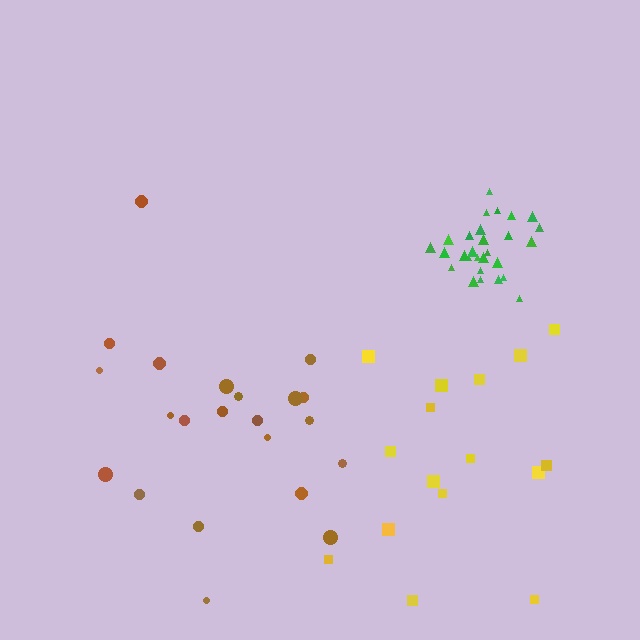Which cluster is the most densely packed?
Green.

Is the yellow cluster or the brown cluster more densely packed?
Brown.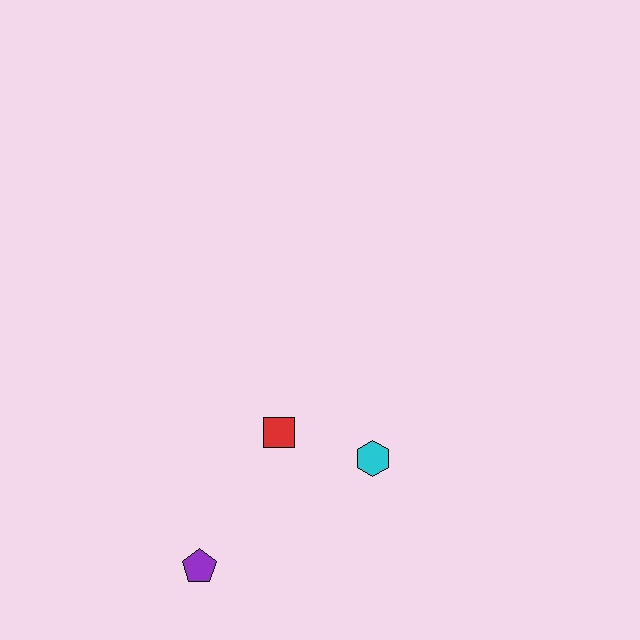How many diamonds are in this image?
There are no diamonds.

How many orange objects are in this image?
There are no orange objects.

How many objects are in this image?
There are 3 objects.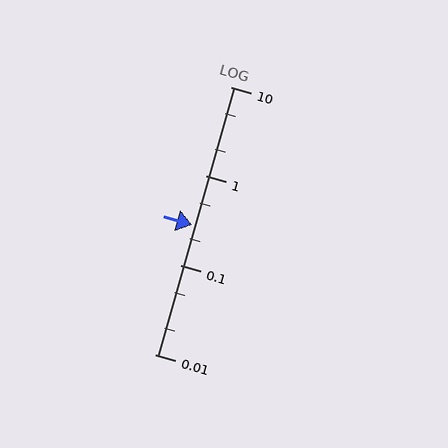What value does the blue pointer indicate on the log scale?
The pointer indicates approximately 0.28.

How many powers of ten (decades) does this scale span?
The scale spans 3 decades, from 0.01 to 10.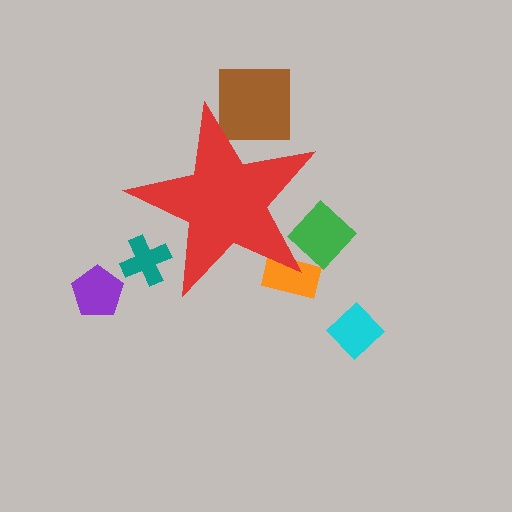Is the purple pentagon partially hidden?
No, the purple pentagon is fully visible.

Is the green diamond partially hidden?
Yes, the green diamond is partially hidden behind the red star.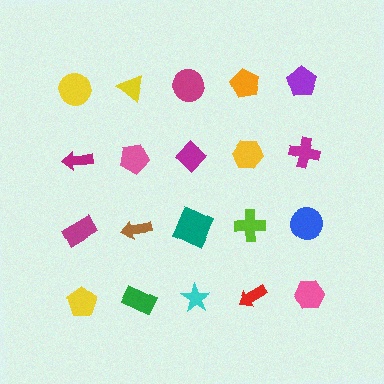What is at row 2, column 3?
A magenta diamond.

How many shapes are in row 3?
5 shapes.